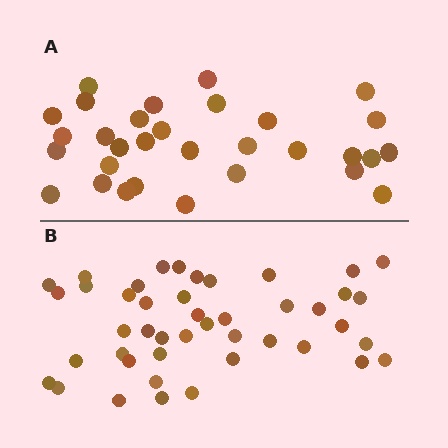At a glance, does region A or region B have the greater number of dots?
Region B (the bottom region) has more dots.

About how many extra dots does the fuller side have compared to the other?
Region B has approximately 15 more dots than region A.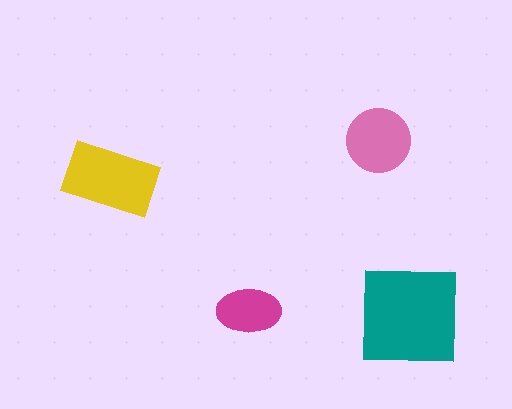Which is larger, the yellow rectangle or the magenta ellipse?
The yellow rectangle.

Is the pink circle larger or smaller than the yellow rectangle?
Smaller.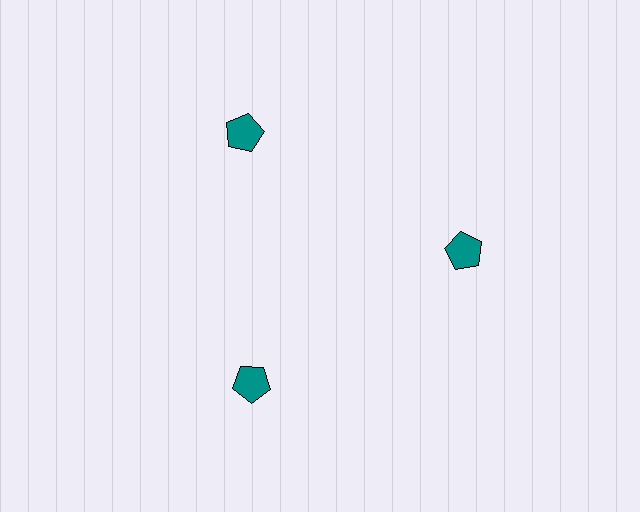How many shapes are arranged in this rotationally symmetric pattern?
There are 3 shapes, arranged in 3 groups of 1.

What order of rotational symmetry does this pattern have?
This pattern has 3-fold rotational symmetry.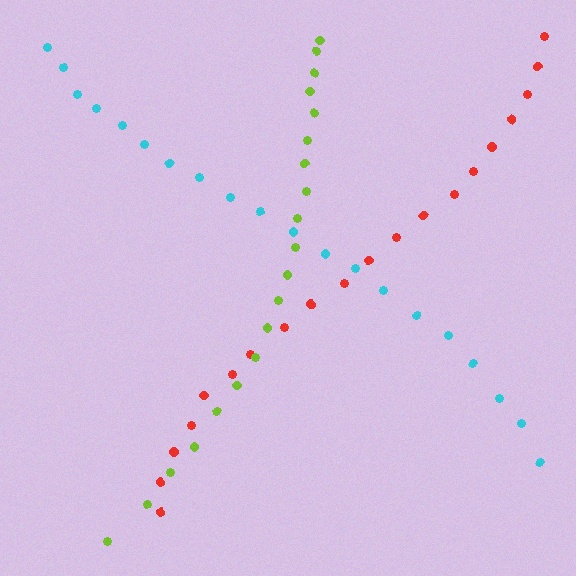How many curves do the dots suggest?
There are 3 distinct paths.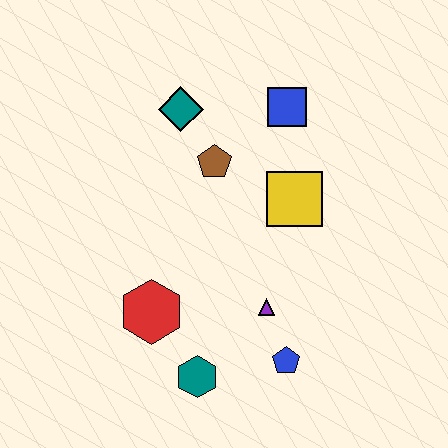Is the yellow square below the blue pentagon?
No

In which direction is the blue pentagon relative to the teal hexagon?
The blue pentagon is to the right of the teal hexagon.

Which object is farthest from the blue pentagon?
The teal diamond is farthest from the blue pentagon.